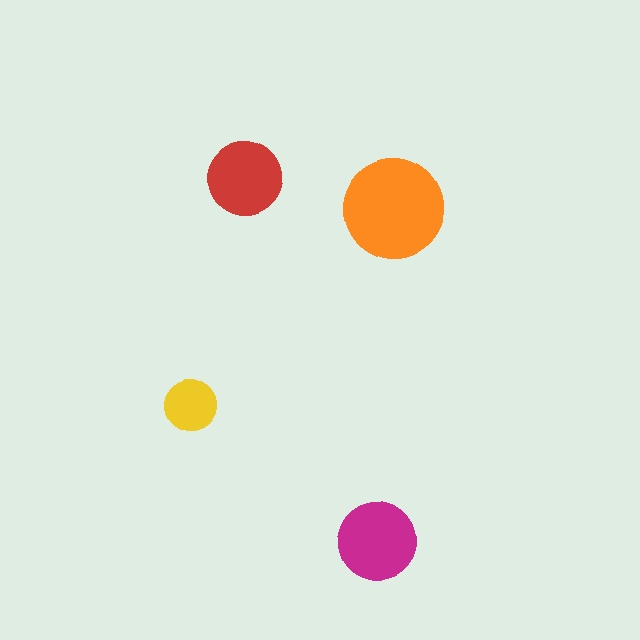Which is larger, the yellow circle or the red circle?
The red one.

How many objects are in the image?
There are 4 objects in the image.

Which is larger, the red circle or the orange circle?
The orange one.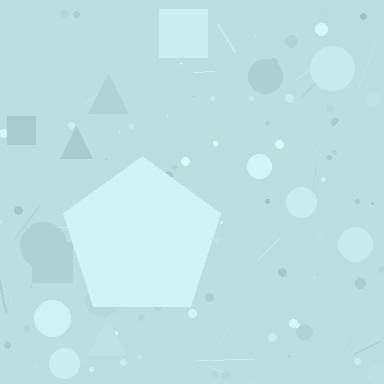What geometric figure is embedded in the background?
A pentagon is embedded in the background.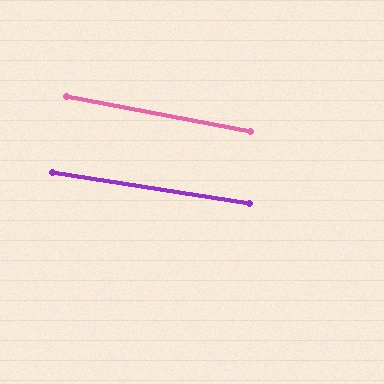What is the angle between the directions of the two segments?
Approximately 2 degrees.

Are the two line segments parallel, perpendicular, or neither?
Parallel — their directions differ by only 2.0°.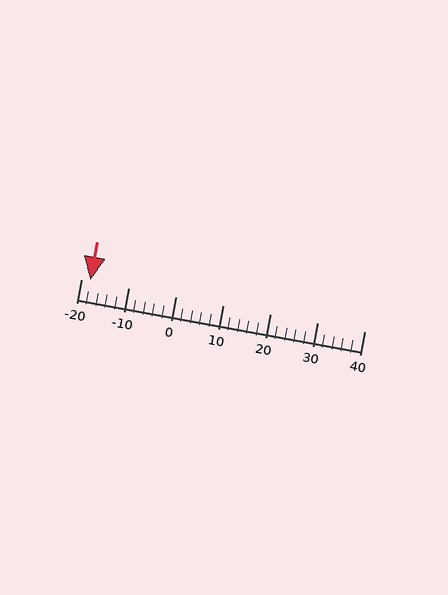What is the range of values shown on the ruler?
The ruler shows values from -20 to 40.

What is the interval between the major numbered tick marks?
The major tick marks are spaced 10 units apart.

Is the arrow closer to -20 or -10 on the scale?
The arrow is closer to -20.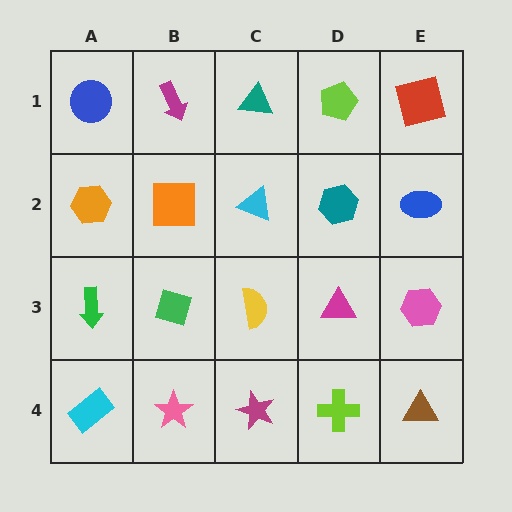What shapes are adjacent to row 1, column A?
An orange hexagon (row 2, column A), a magenta arrow (row 1, column B).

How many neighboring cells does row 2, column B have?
4.